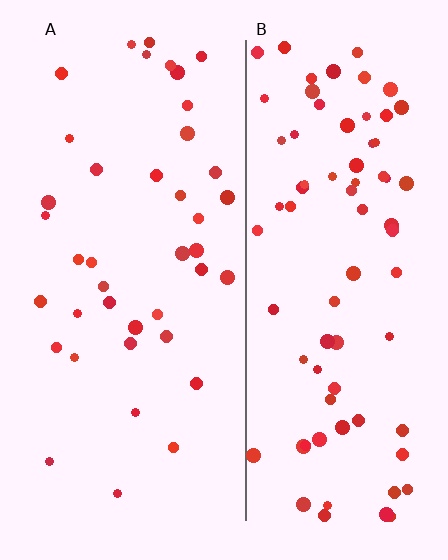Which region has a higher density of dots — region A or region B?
B (the right).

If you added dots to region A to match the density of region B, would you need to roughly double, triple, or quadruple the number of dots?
Approximately double.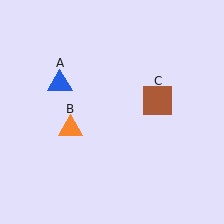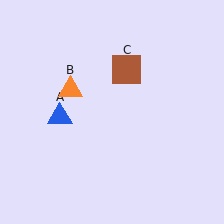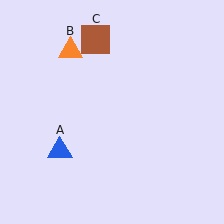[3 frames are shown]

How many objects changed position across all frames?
3 objects changed position: blue triangle (object A), orange triangle (object B), brown square (object C).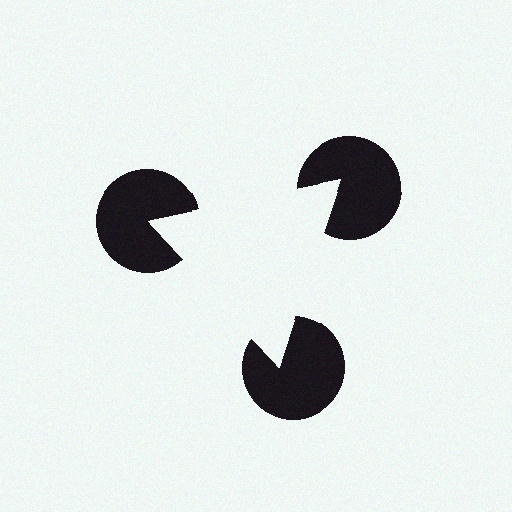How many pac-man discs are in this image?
There are 3 — one at each vertex of the illusory triangle.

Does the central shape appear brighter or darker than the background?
It typically appears slightly brighter than the background, even though no actual brightness change is drawn.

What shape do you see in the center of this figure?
An illusory triangle — its edges are inferred from the aligned wedge cuts in the pac-man discs, not physically drawn.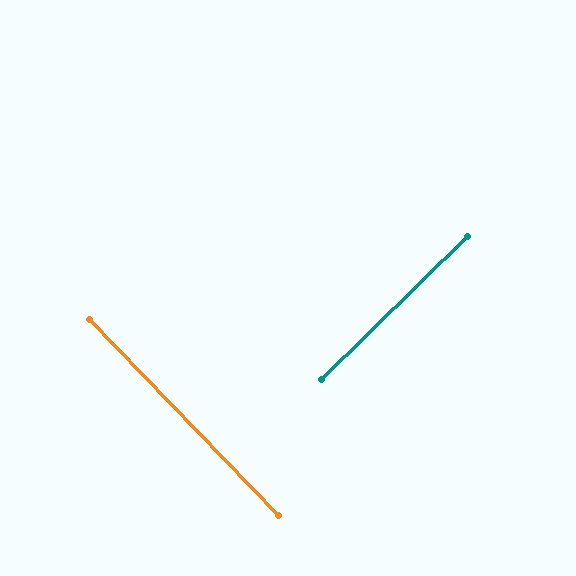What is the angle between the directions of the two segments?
Approximately 90 degrees.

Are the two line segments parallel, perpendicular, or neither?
Perpendicular — they meet at approximately 90°.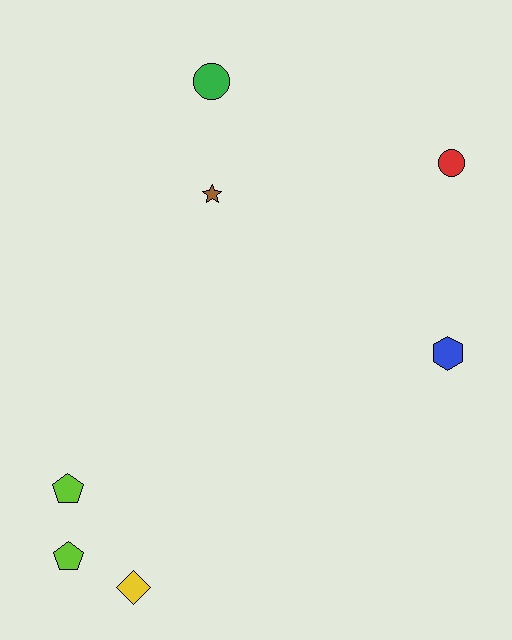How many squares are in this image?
There are no squares.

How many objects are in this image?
There are 7 objects.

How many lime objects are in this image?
There are 2 lime objects.